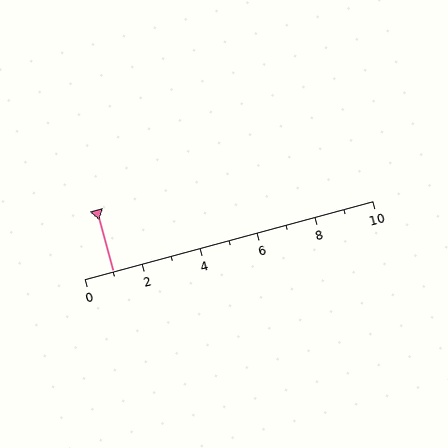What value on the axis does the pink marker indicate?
The marker indicates approximately 1.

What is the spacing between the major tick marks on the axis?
The major ticks are spaced 2 apart.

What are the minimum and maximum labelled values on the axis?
The axis runs from 0 to 10.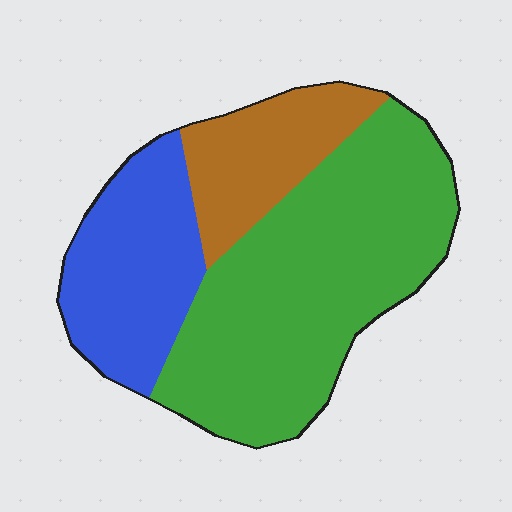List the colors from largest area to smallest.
From largest to smallest: green, blue, brown.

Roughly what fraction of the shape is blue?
Blue takes up about one quarter (1/4) of the shape.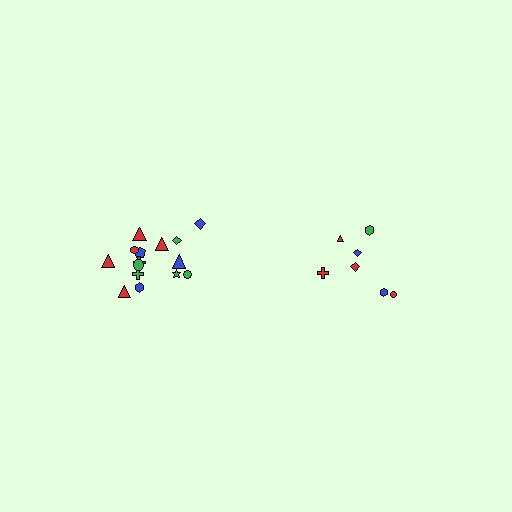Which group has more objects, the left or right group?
The left group.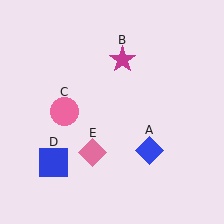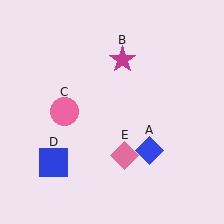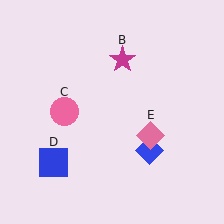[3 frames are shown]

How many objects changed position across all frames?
1 object changed position: pink diamond (object E).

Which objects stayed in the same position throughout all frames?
Blue diamond (object A) and magenta star (object B) and pink circle (object C) and blue square (object D) remained stationary.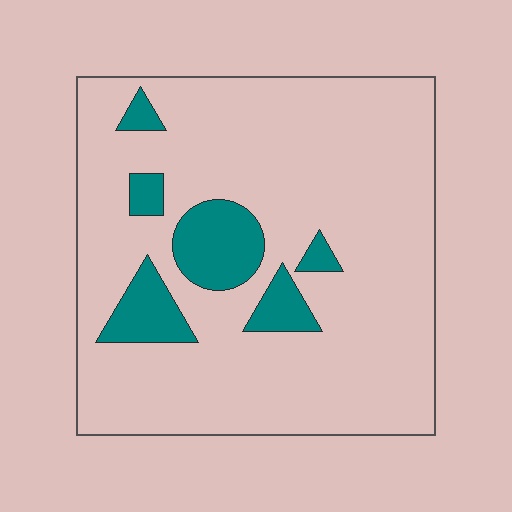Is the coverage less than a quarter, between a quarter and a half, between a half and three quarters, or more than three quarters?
Less than a quarter.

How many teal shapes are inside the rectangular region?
6.